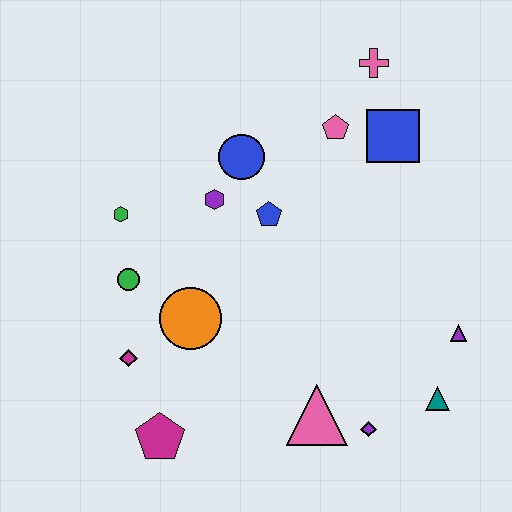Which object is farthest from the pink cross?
The magenta pentagon is farthest from the pink cross.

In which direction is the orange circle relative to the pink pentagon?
The orange circle is below the pink pentagon.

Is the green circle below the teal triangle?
No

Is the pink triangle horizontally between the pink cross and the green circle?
Yes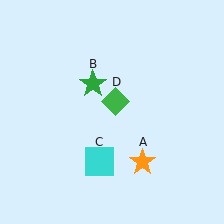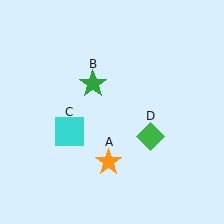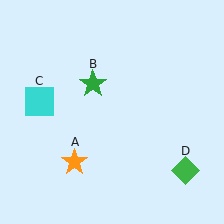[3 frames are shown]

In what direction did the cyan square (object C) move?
The cyan square (object C) moved up and to the left.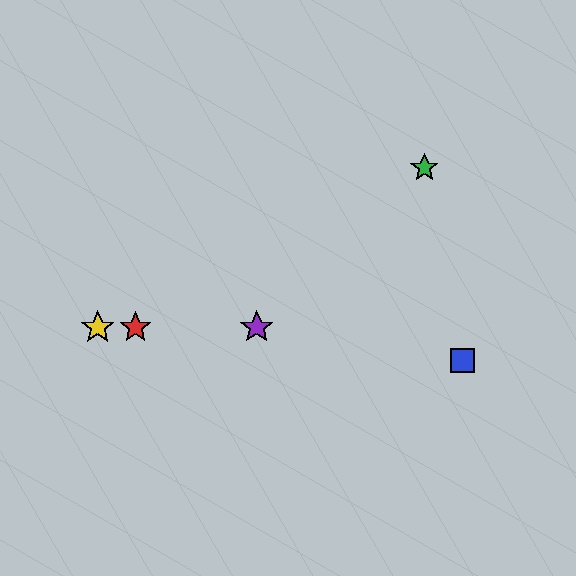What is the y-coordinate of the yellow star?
The yellow star is at y≈327.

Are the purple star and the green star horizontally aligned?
No, the purple star is at y≈327 and the green star is at y≈168.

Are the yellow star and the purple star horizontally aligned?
Yes, both are at y≈327.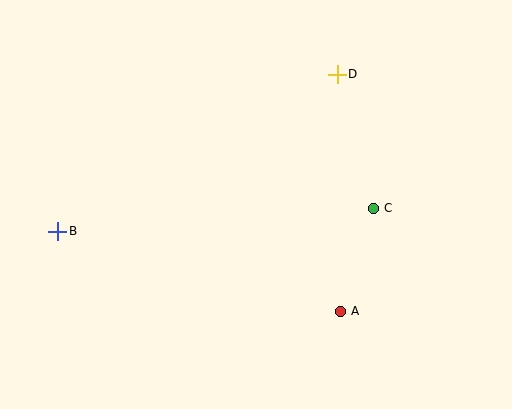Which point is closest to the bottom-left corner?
Point B is closest to the bottom-left corner.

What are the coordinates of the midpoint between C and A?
The midpoint between C and A is at (357, 260).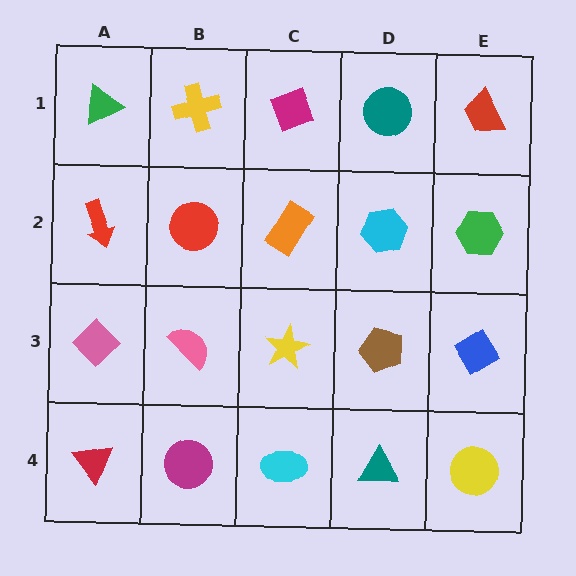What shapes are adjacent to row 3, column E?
A green hexagon (row 2, column E), a yellow circle (row 4, column E), a brown pentagon (row 3, column D).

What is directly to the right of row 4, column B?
A cyan ellipse.